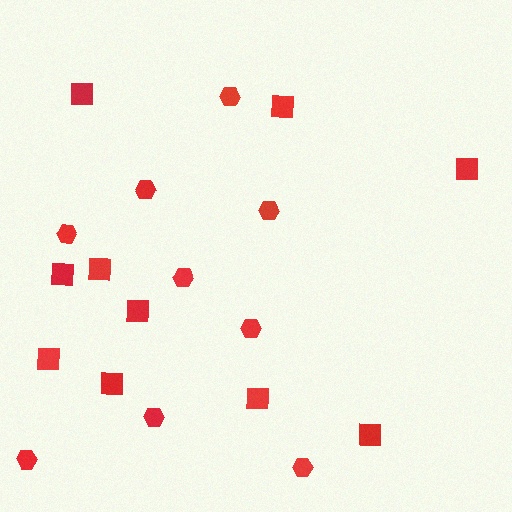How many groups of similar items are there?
There are 2 groups: one group of hexagons (9) and one group of squares (10).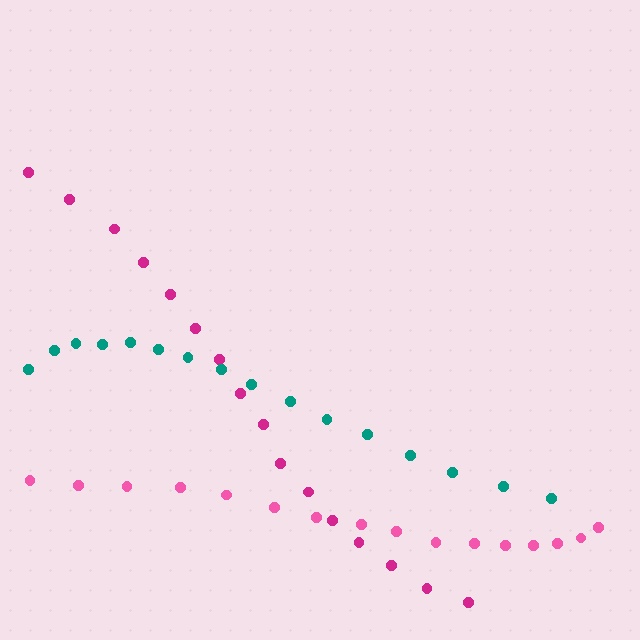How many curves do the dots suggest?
There are 3 distinct paths.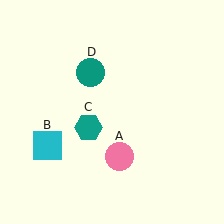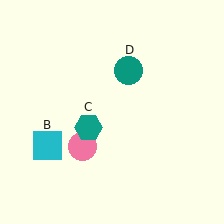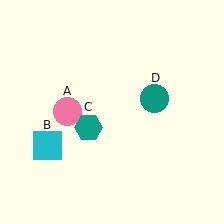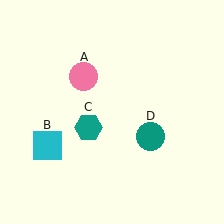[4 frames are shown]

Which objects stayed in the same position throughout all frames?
Cyan square (object B) and teal hexagon (object C) remained stationary.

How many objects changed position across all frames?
2 objects changed position: pink circle (object A), teal circle (object D).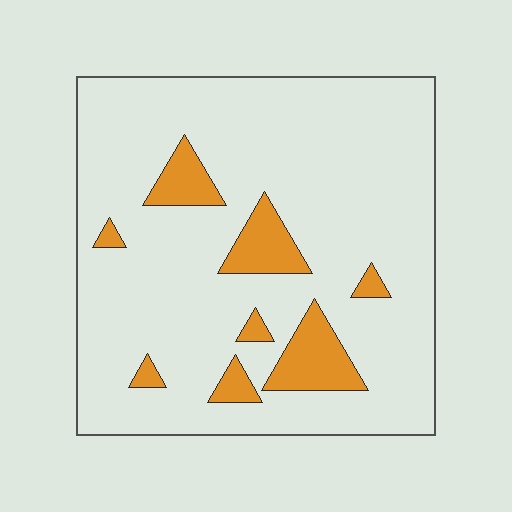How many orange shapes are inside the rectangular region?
8.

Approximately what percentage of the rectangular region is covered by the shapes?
Approximately 15%.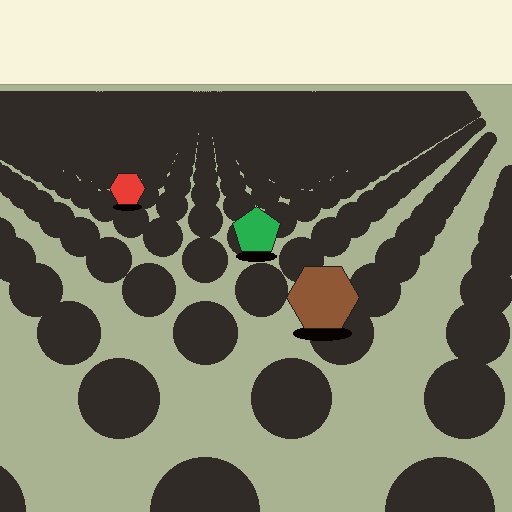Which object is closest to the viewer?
The brown hexagon is closest. The texture marks near it are larger and more spread out.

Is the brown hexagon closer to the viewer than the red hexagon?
Yes. The brown hexagon is closer — you can tell from the texture gradient: the ground texture is coarser near it.